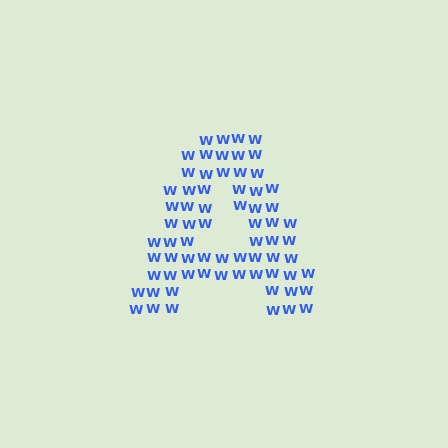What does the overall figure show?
The overall figure shows the letter A.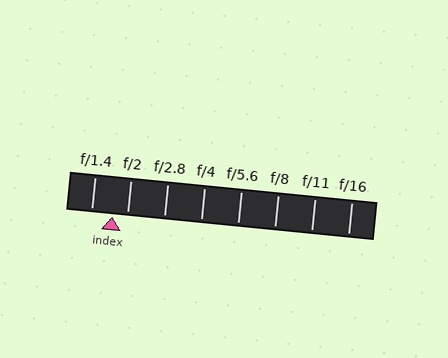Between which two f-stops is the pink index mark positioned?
The index mark is between f/1.4 and f/2.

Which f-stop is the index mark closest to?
The index mark is closest to f/2.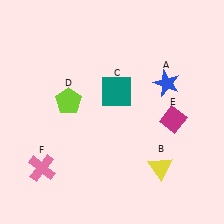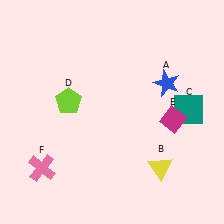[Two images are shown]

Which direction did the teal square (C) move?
The teal square (C) moved right.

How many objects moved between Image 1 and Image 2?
1 object moved between the two images.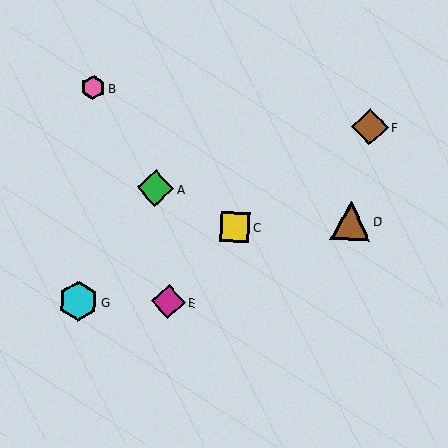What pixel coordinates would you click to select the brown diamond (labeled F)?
Click at (370, 127) to select the brown diamond F.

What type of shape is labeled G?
Shape G is a cyan hexagon.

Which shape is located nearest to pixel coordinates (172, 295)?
The magenta diamond (labeled E) at (168, 302) is nearest to that location.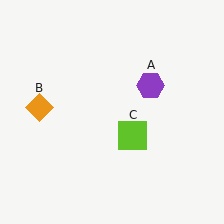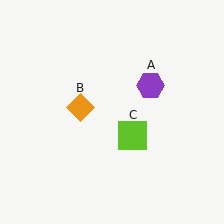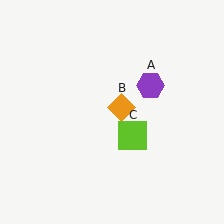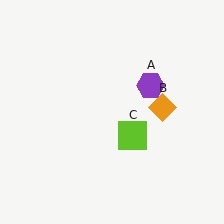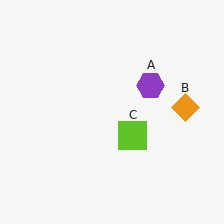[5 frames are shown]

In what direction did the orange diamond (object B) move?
The orange diamond (object B) moved right.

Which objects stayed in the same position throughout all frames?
Purple hexagon (object A) and lime square (object C) remained stationary.